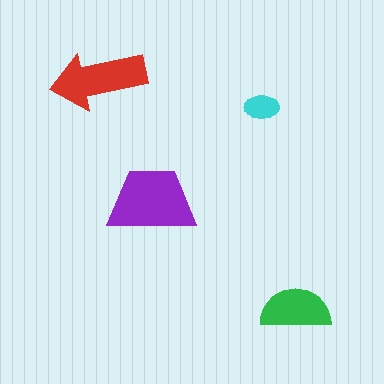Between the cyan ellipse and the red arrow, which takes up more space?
The red arrow.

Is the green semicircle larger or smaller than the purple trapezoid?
Smaller.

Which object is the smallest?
The cyan ellipse.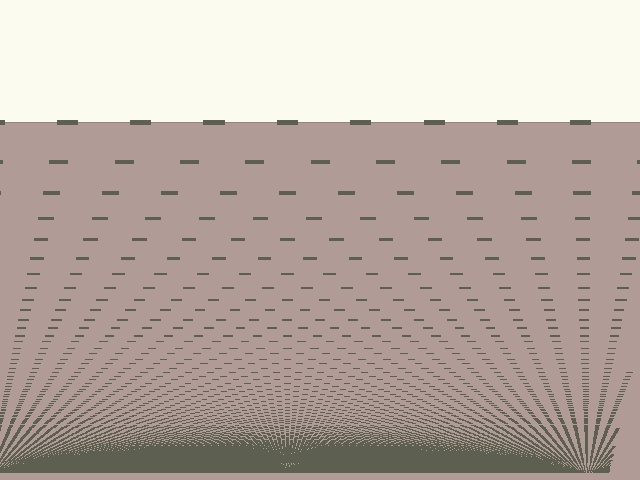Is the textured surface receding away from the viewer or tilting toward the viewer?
The surface appears to tilt toward the viewer. Texture elements get larger and sparser toward the top.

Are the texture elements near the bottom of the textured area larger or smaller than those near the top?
Smaller. The gradient is inverted — elements near the bottom are smaller and denser.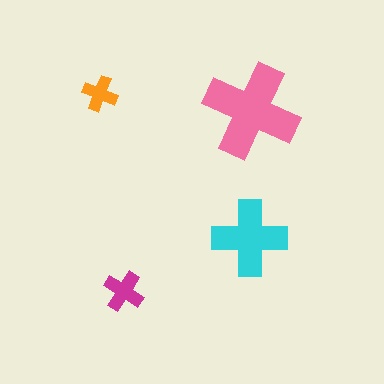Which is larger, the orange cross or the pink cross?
The pink one.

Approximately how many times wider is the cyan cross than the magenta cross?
About 2 times wider.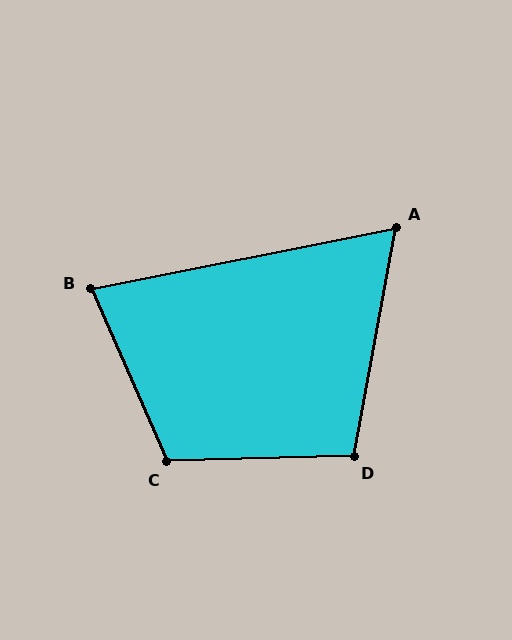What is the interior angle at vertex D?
Approximately 102 degrees (obtuse).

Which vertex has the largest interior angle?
C, at approximately 112 degrees.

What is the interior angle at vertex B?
Approximately 78 degrees (acute).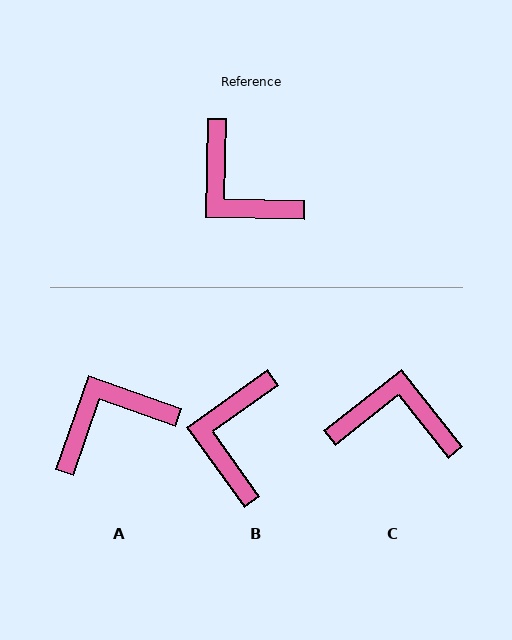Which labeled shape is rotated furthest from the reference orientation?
C, about 141 degrees away.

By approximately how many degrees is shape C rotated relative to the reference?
Approximately 141 degrees clockwise.